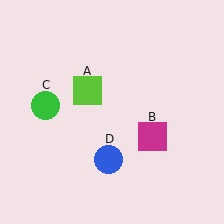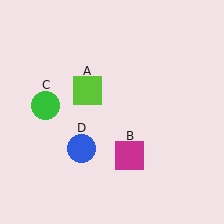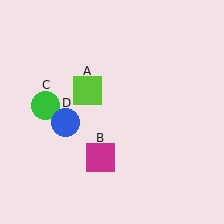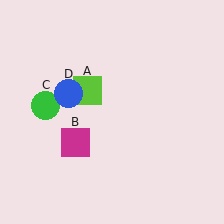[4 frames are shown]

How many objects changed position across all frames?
2 objects changed position: magenta square (object B), blue circle (object D).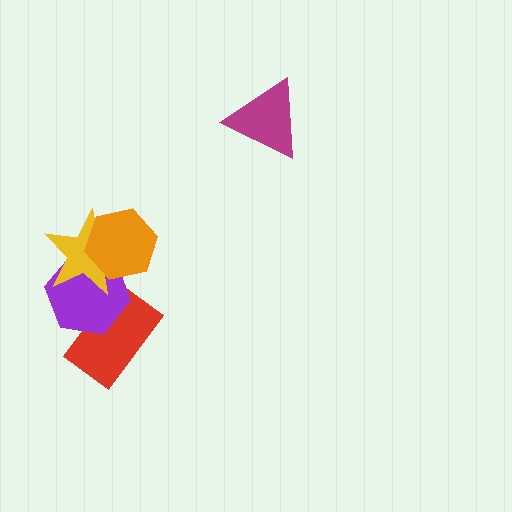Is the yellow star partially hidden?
Yes, it is partially covered by another shape.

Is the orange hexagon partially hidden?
No, no other shape covers it.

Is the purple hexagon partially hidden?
Yes, it is partially covered by another shape.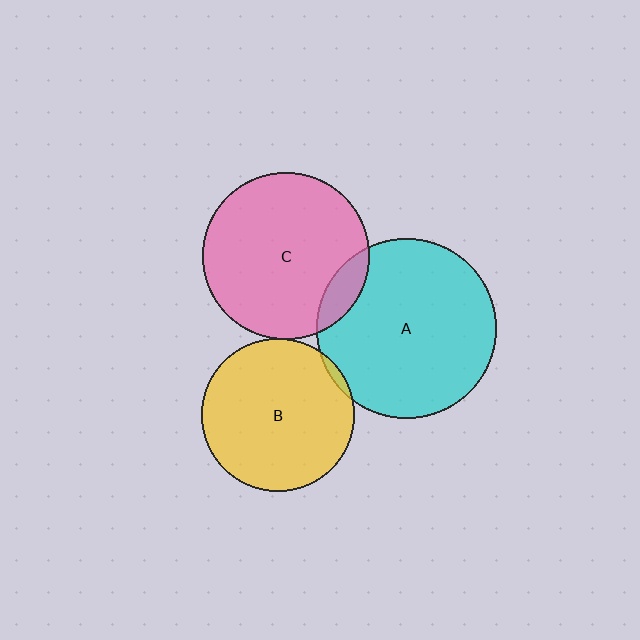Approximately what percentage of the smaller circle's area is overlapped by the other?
Approximately 5%.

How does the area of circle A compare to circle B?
Approximately 1.4 times.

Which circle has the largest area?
Circle A (cyan).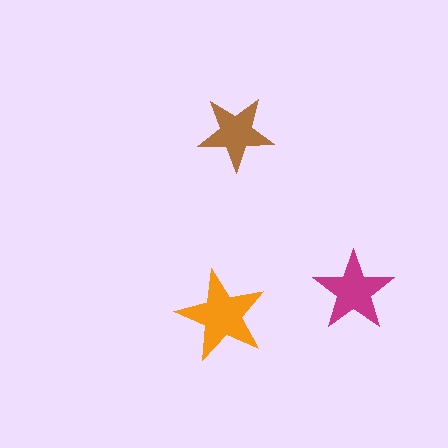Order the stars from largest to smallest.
the orange one, the magenta one, the brown one.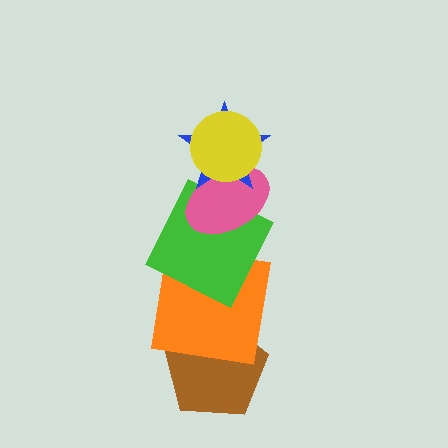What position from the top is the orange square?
The orange square is 5th from the top.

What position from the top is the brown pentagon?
The brown pentagon is 6th from the top.